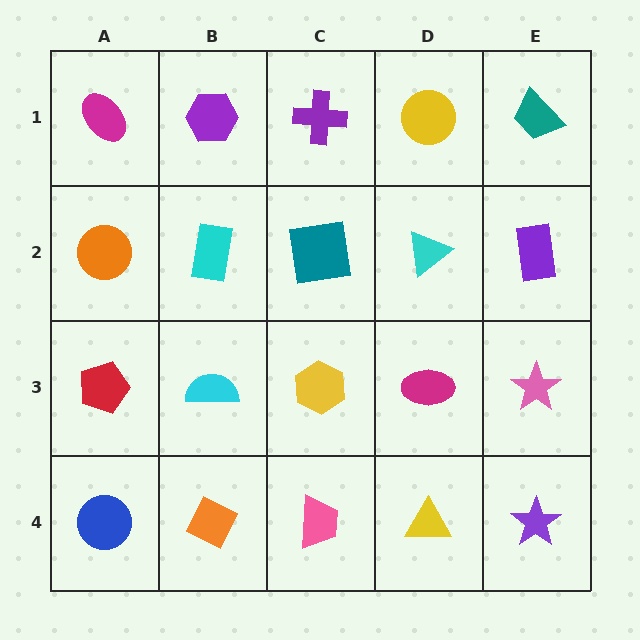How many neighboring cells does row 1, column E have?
2.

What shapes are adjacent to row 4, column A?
A red pentagon (row 3, column A), an orange diamond (row 4, column B).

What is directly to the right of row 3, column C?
A magenta ellipse.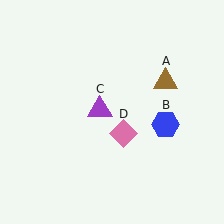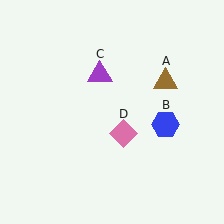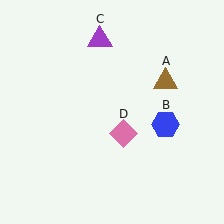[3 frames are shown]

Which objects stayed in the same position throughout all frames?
Brown triangle (object A) and blue hexagon (object B) and pink diamond (object D) remained stationary.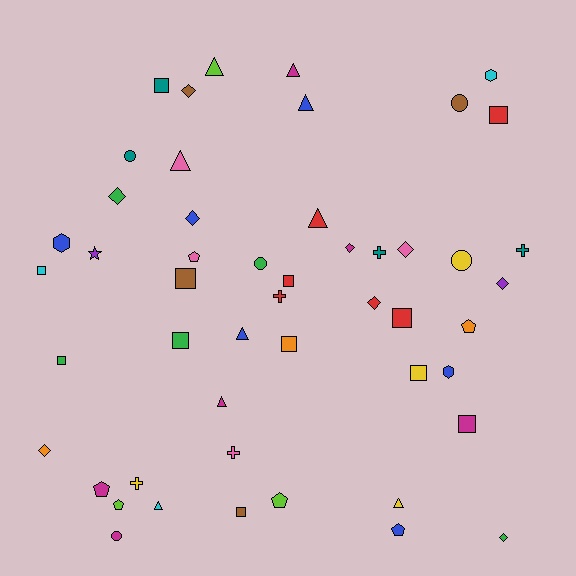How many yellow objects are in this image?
There are 4 yellow objects.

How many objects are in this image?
There are 50 objects.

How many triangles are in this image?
There are 9 triangles.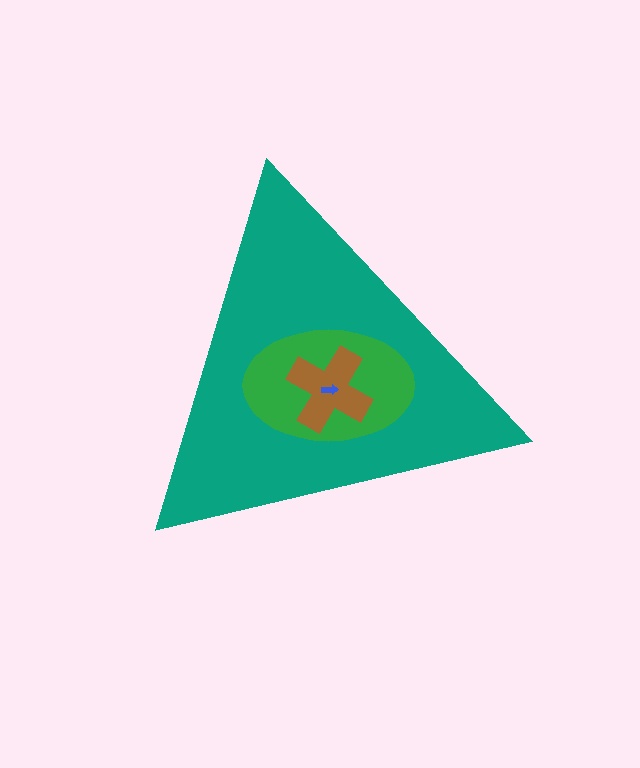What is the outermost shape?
The teal triangle.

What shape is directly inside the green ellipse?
The brown cross.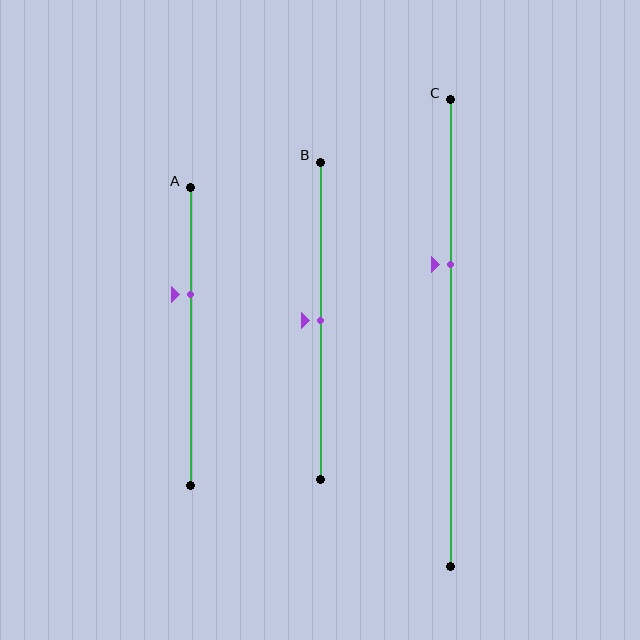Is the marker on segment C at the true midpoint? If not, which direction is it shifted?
No, the marker on segment C is shifted upward by about 15% of the segment length.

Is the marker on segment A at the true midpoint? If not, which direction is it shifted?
No, the marker on segment A is shifted upward by about 14% of the segment length.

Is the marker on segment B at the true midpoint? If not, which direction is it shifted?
Yes, the marker on segment B is at the true midpoint.